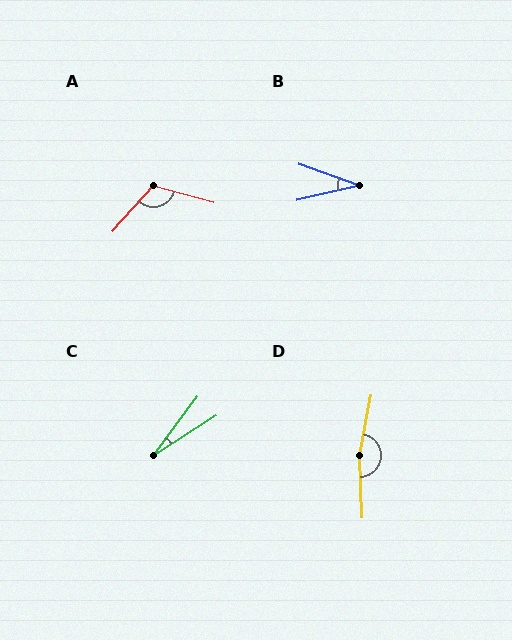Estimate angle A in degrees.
Approximately 117 degrees.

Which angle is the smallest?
C, at approximately 21 degrees.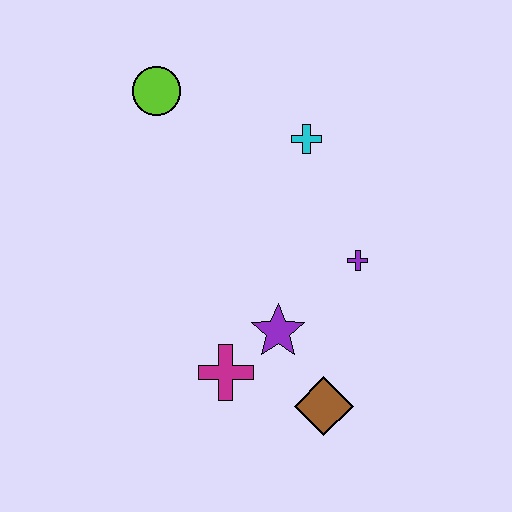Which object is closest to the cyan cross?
The purple cross is closest to the cyan cross.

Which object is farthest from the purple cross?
The lime circle is farthest from the purple cross.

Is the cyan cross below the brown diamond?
No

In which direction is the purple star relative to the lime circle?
The purple star is below the lime circle.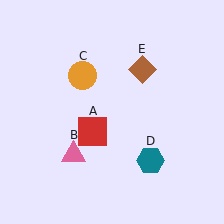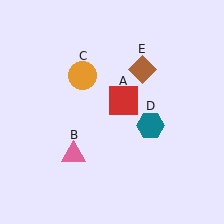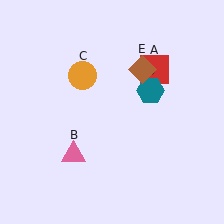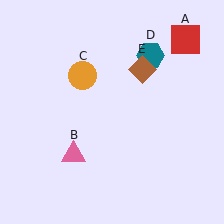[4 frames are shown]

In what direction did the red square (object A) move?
The red square (object A) moved up and to the right.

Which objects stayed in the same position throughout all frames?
Pink triangle (object B) and orange circle (object C) and brown diamond (object E) remained stationary.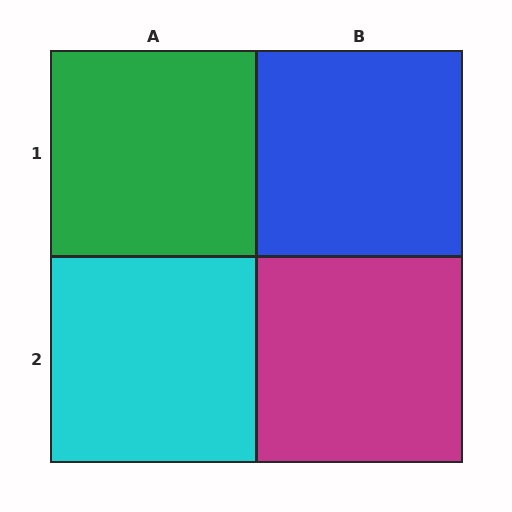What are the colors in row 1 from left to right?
Green, blue.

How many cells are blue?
1 cell is blue.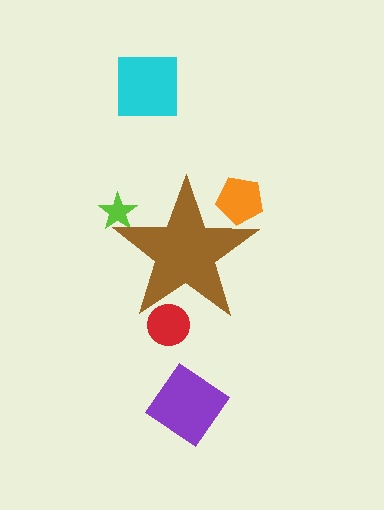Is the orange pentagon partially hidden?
Yes, the orange pentagon is partially hidden behind the brown star.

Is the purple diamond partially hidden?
No, the purple diamond is fully visible.